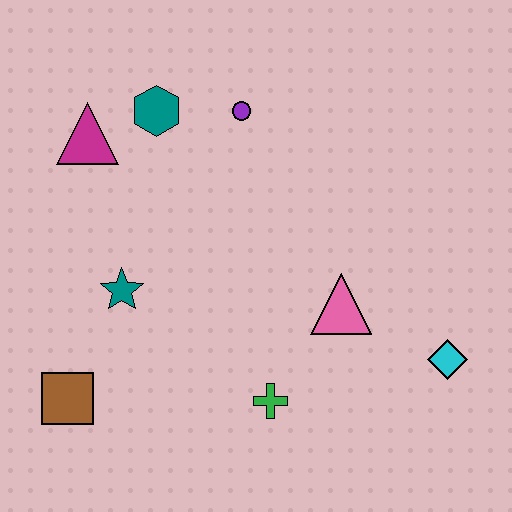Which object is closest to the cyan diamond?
The pink triangle is closest to the cyan diamond.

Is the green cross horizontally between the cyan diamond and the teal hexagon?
Yes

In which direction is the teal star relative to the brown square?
The teal star is above the brown square.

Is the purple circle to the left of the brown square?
No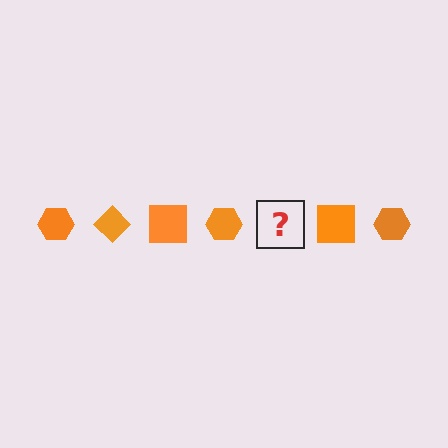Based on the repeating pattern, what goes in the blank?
The blank should be an orange diamond.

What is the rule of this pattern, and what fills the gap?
The rule is that the pattern cycles through hexagon, diamond, square shapes in orange. The gap should be filled with an orange diamond.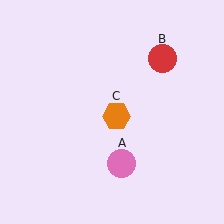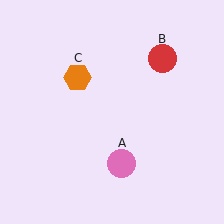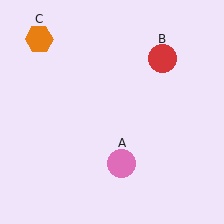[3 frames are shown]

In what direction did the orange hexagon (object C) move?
The orange hexagon (object C) moved up and to the left.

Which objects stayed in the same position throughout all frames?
Pink circle (object A) and red circle (object B) remained stationary.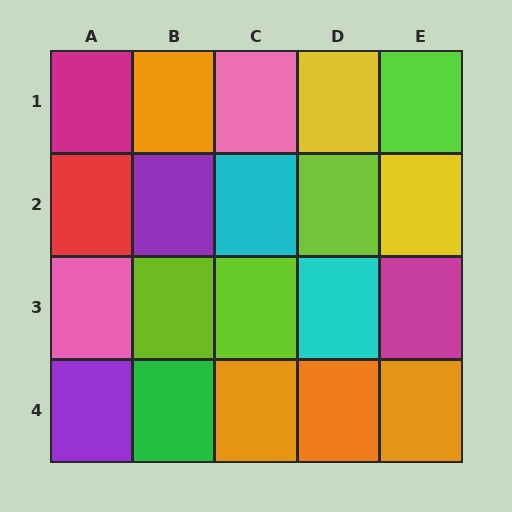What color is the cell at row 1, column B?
Orange.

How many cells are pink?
2 cells are pink.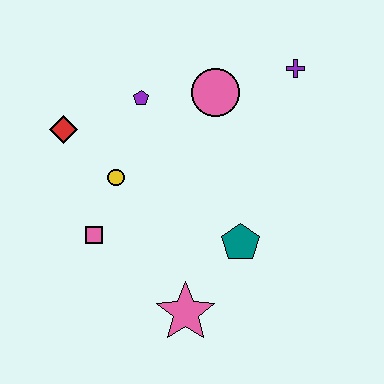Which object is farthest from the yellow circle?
The purple cross is farthest from the yellow circle.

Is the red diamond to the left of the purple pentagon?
Yes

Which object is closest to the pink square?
The yellow circle is closest to the pink square.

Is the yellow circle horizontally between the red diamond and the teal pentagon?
Yes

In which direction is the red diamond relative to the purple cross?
The red diamond is to the left of the purple cross.